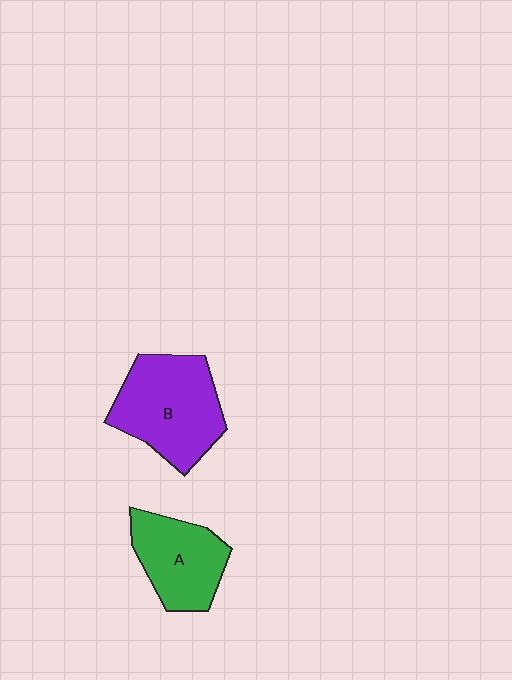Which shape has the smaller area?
Shape A (green).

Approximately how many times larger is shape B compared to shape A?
Approximately 1.3 times.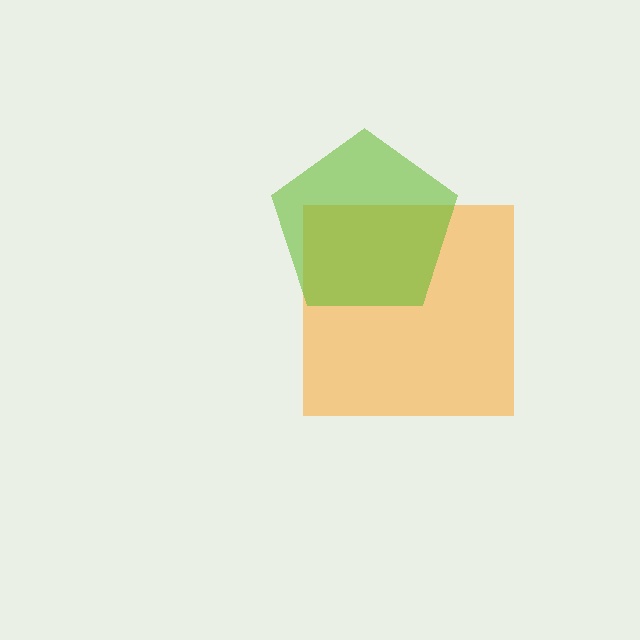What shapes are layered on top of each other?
The layered shapes are: an orange square, a lime pentagon.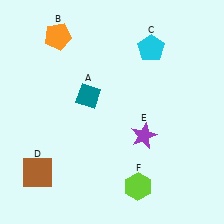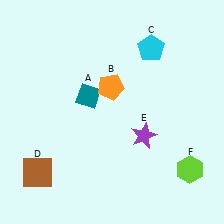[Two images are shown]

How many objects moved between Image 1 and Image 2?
2 objects moved between the two images.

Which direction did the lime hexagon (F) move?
The lime hexagon (F) moved right.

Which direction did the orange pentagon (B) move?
The orange pentagon (B) moved right.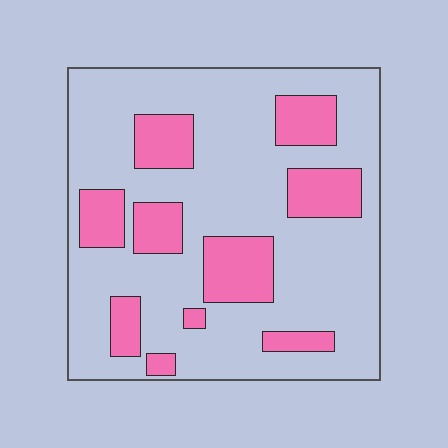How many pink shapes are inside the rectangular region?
10.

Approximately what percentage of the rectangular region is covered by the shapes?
Approximately 25%.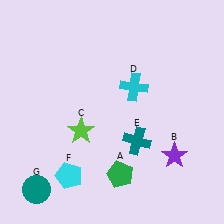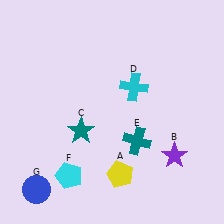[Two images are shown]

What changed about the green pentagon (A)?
In Image 1, A is green. In Image 2, it changed to yellow.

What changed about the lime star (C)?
In Image 1, C is lime. In Image 2, it changed to teal.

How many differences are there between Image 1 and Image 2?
There are 3 differences between the two images.